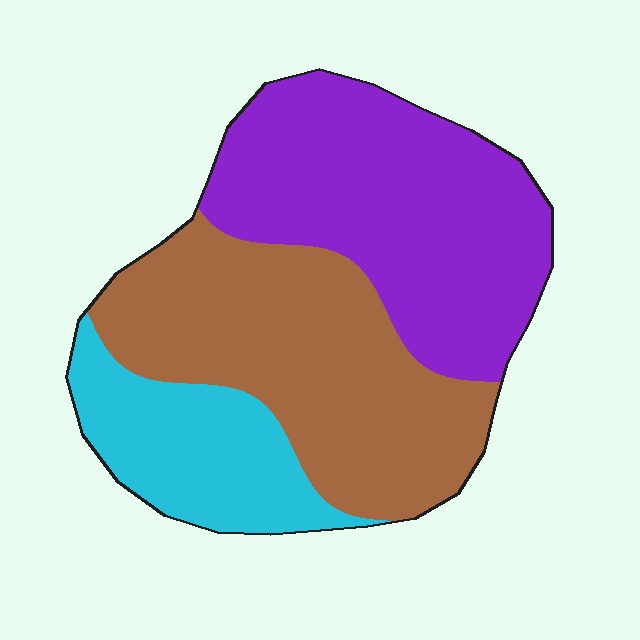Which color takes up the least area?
Cyan, at roughly 20%.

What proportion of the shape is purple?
Purple covers about 40% of the shape.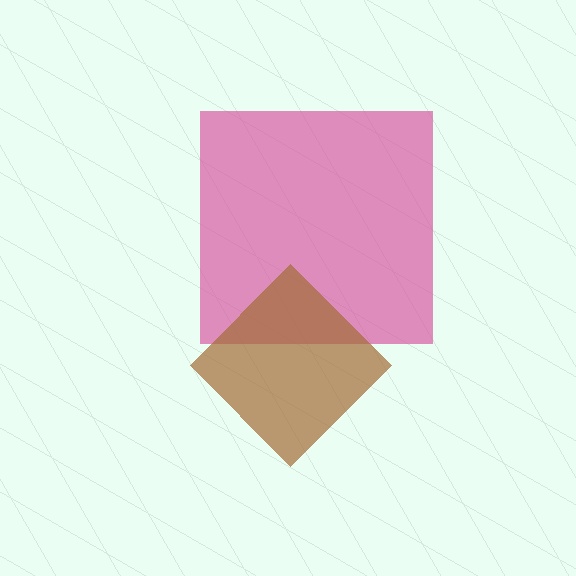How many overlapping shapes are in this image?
There are 2 overlapping shapes in the image.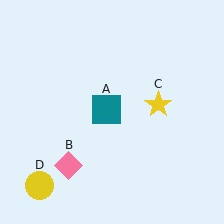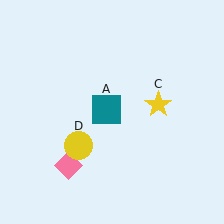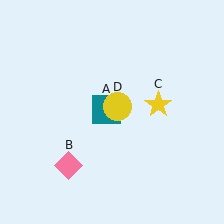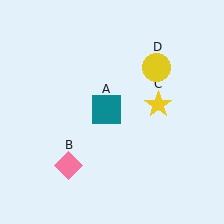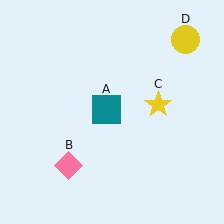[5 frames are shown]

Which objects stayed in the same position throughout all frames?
Teal square (object A) and pink diamond (object B) and yellow star (object C) remained stationary.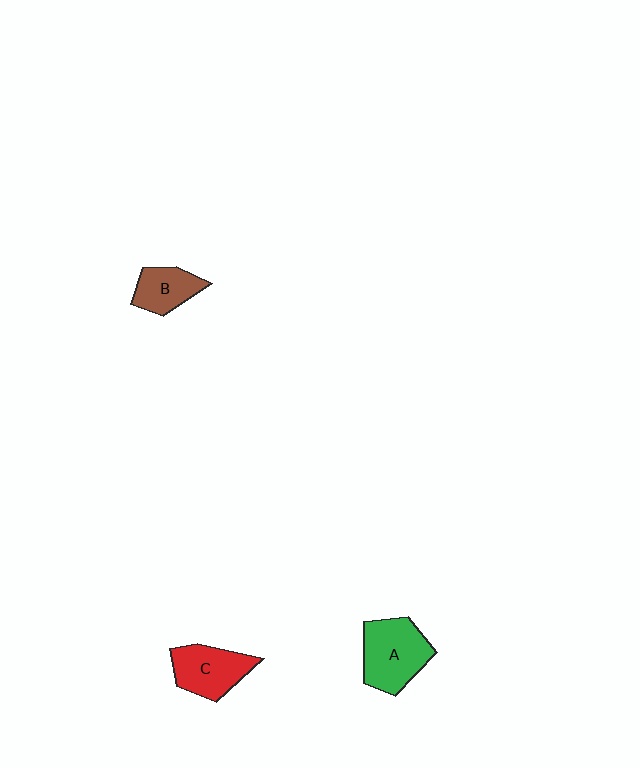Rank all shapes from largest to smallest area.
From largest to smallest: A (green), C (red), B (brown).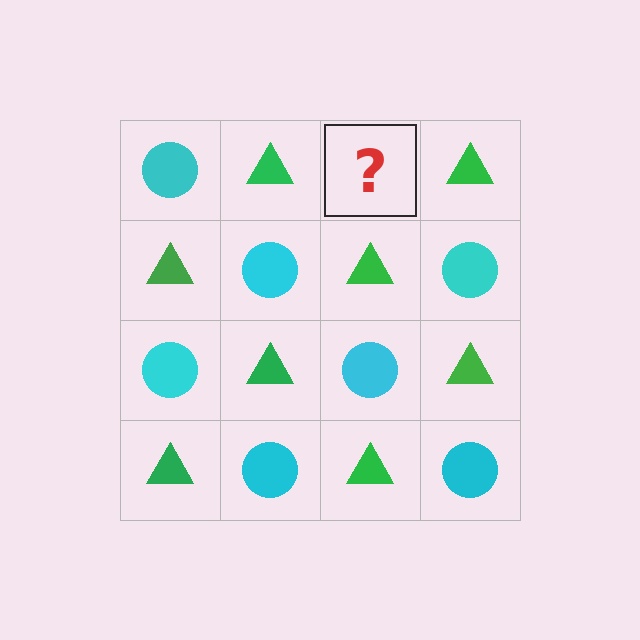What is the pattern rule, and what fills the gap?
The rule is that it alternates cyan circle and green triangle in a checkerboard pattern. The gap should be filled with a cyan circle.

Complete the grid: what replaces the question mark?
The question mark should be replaced with a cyan circle.